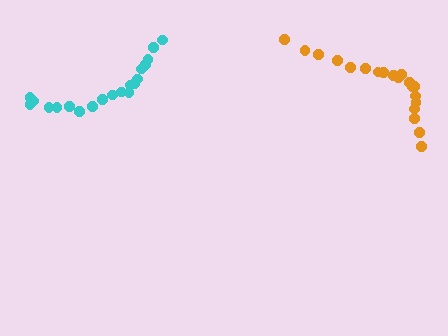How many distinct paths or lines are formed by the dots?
There are 2 distinct paths.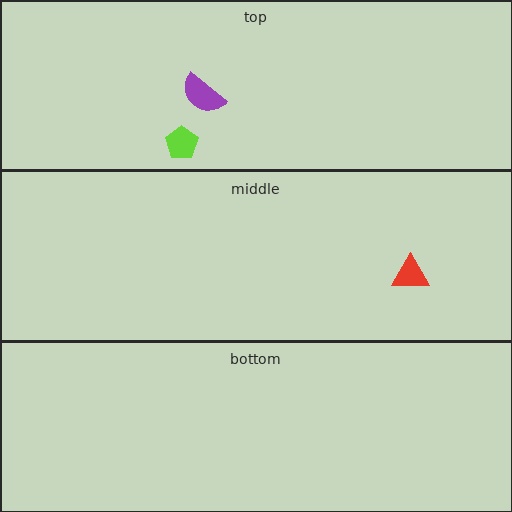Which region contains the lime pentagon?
The top region.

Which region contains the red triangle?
The middle region.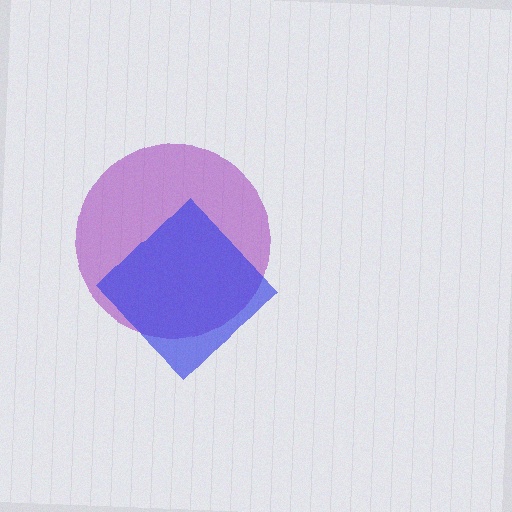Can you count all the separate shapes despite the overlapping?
Yes, there are 2 separate shapes.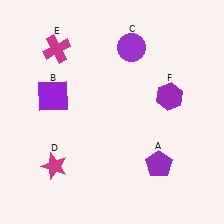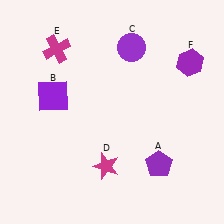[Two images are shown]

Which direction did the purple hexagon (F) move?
The purple hexagon (F) moved up.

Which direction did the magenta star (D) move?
The magenta star (D) moved right.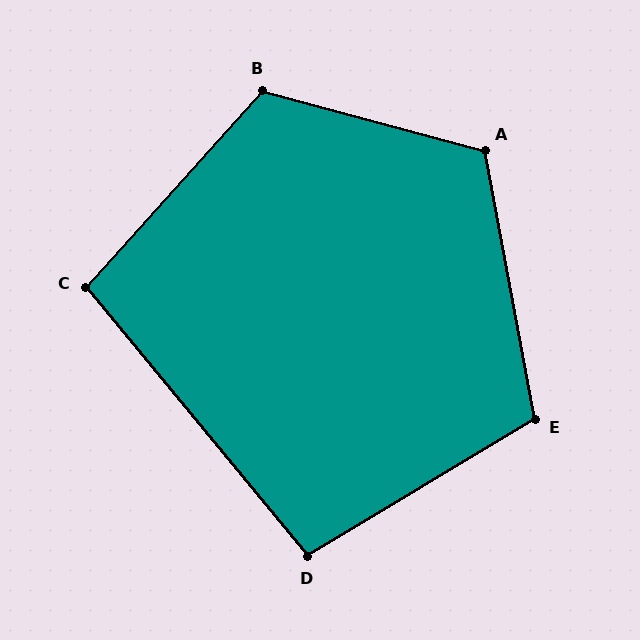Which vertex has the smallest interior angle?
D, at approximately 98 degrees.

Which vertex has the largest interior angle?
B, at approximately 117 degrees.